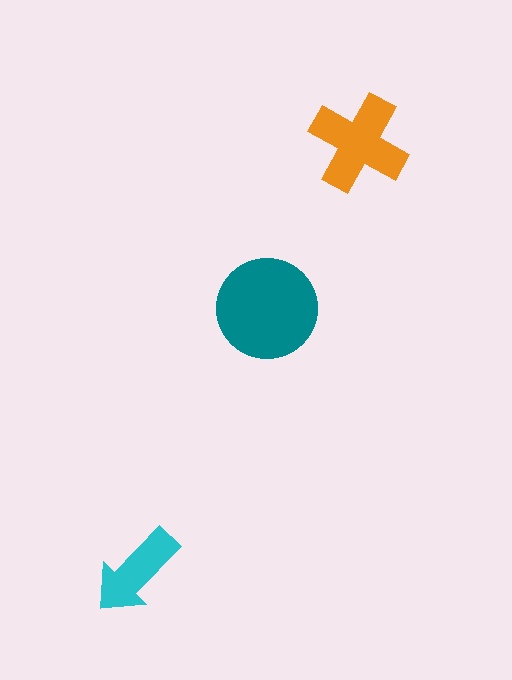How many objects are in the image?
There are 3 objects in the image.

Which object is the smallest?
The cyan arrow.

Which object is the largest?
The teal circle.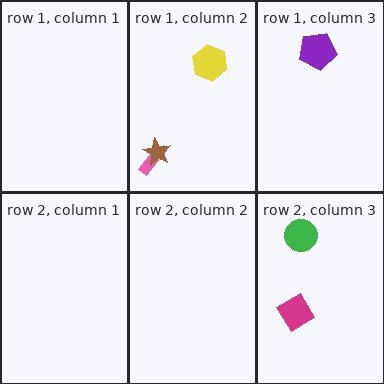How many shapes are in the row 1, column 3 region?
1.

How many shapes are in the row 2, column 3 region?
2.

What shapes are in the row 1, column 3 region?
The purple pentagon.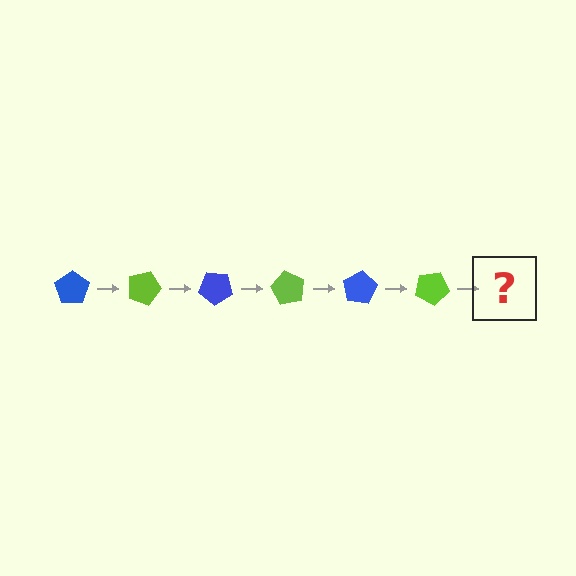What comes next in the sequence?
The next element should be a blue pentagon, rotated 120 degrees from the start.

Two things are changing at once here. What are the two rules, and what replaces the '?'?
The two rules are that it rotates 20 degrees each step and the color cycles through blue and lime. The '?' should be a blue pentagon, rotated 120 degrees from the start.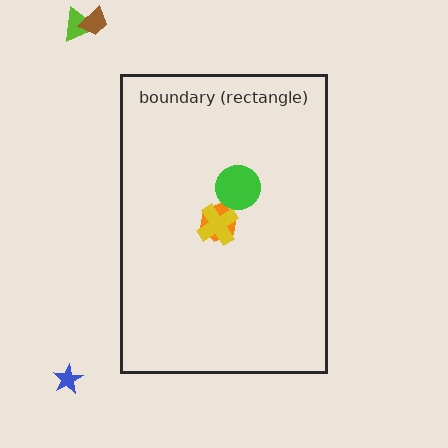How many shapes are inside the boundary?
3 inside, 3 outside.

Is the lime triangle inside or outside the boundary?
Outside.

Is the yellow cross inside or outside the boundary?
Inside.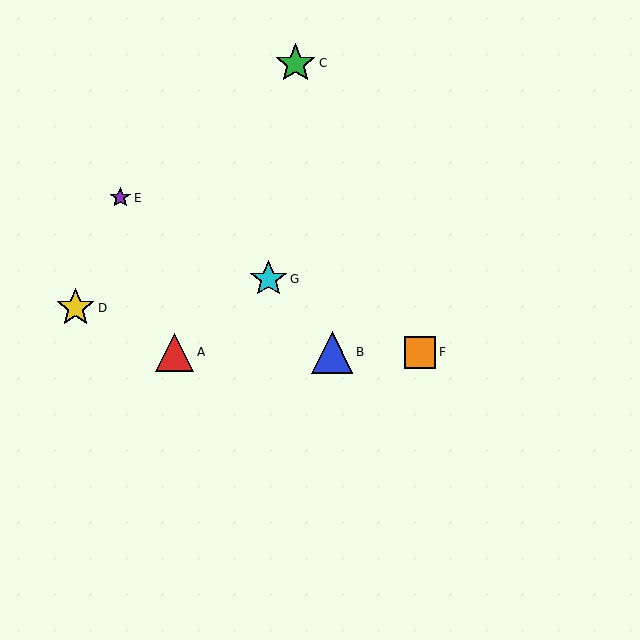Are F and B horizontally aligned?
Yes, both are at y≈352.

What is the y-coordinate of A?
Object A is at y≈352.